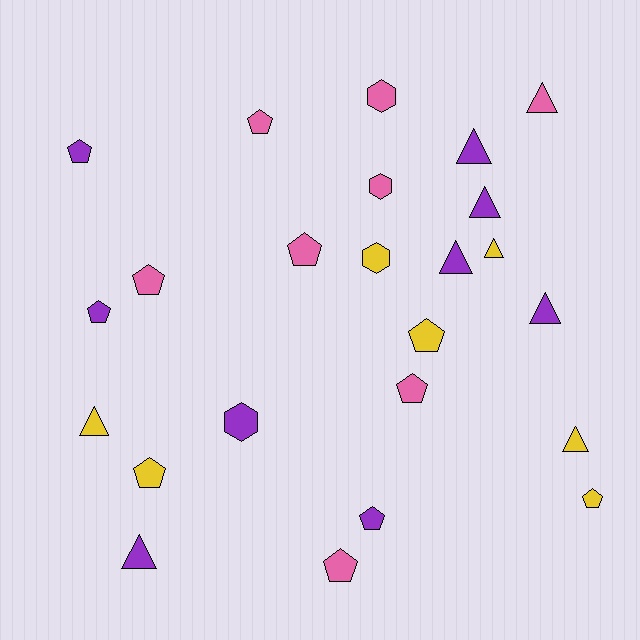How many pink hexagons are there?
There are 2 pink hexagons.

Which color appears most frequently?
Purple, with 9 objects.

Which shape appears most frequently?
Pentagon, with 11 objects.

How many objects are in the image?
There are 24 objects.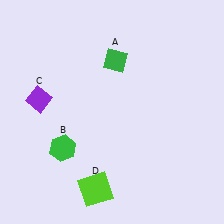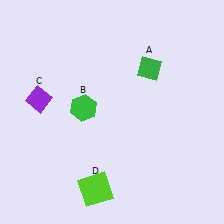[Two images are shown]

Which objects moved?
The objects that moved are: the green diamond (A), the green hexagon (B).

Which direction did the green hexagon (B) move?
The green hexagon (B) moved up.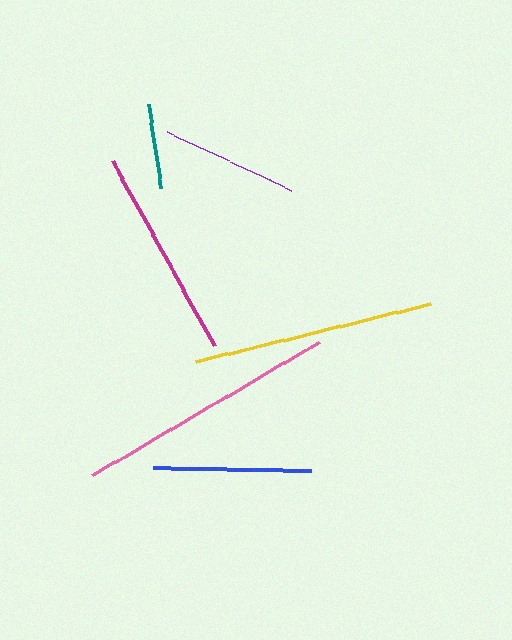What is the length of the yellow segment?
The yellow segment is approximately 242 pixels long.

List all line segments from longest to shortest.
From longest to shortest: pink, yellow, magenta, blue, purple, teal.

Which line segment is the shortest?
The teal line is the shortest at approximately 84 pixels.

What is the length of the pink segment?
The pink segment is approximately 262 pixels long.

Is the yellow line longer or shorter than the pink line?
The pink line is longer than the yellow line.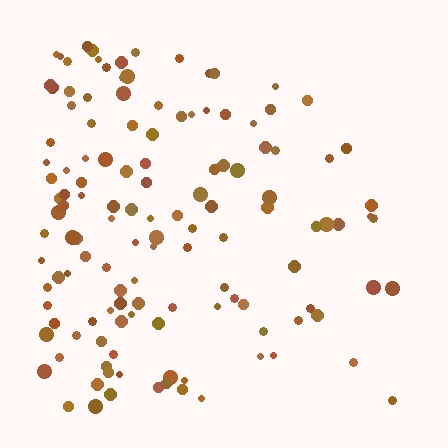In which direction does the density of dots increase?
From right to left, with the left side densest.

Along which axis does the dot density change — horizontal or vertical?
Horizontal.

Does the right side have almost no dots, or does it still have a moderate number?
Still a moderate number, just noticeably fewer than the left.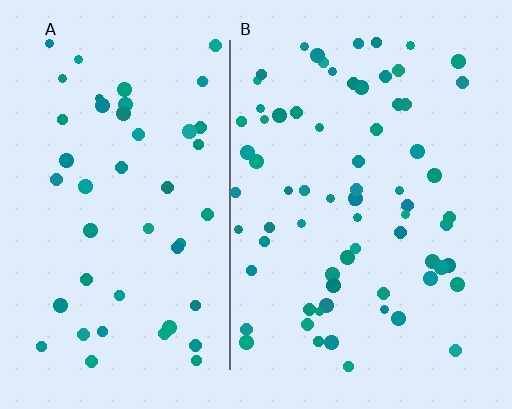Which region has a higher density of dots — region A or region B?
B (the right).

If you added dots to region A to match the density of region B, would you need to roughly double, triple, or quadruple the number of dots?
Approximately double.